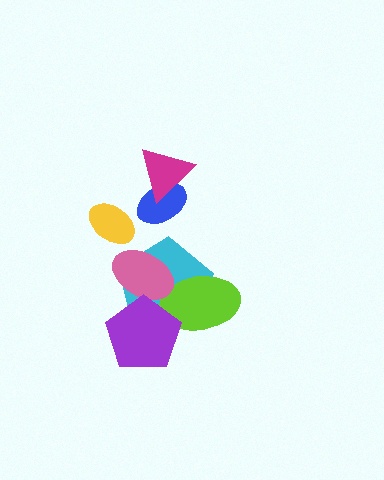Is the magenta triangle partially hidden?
No, no other shape covers it.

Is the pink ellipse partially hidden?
Yes, it is partially covered by another shape.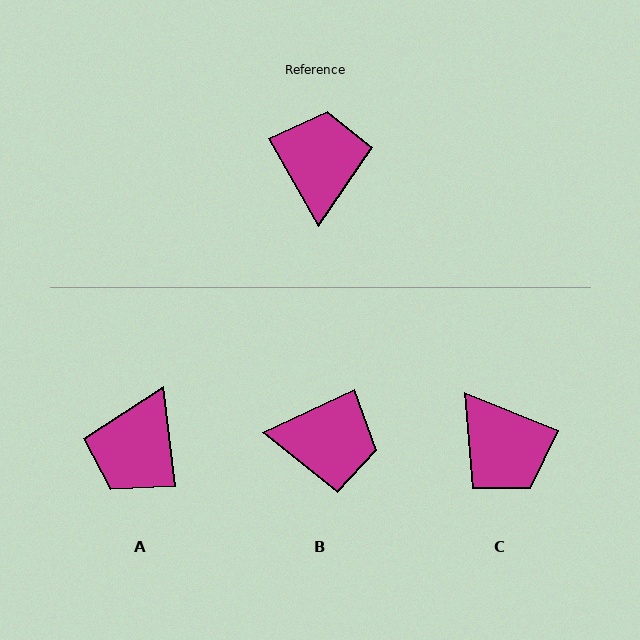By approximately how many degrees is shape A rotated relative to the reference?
Approximately 157 degrees counter-clockwise.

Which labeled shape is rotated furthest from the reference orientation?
A, about 157 degrees away.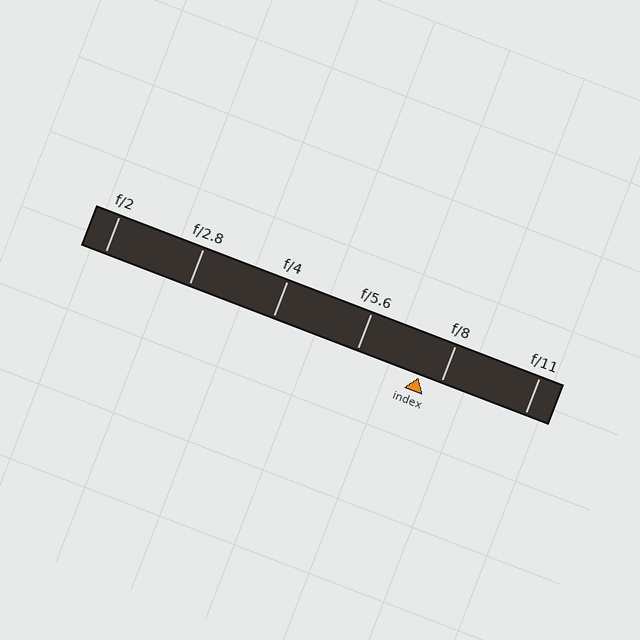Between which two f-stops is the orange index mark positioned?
The index mark is between f/5.6 and f/8.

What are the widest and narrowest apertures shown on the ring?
The widest aperture shown is f/2 and the narrowest is f/11.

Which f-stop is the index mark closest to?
The index mark is closest to f/8.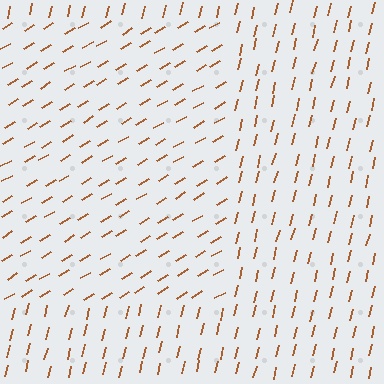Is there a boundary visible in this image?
Yes, there is a texture boundary formed by a change in line orientation.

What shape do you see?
I see a rectangle.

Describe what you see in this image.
The image is filled with small brown line segments. A rectangle region in the image has lines oriented differently from the surrounding lines, creating a visible texture boundary.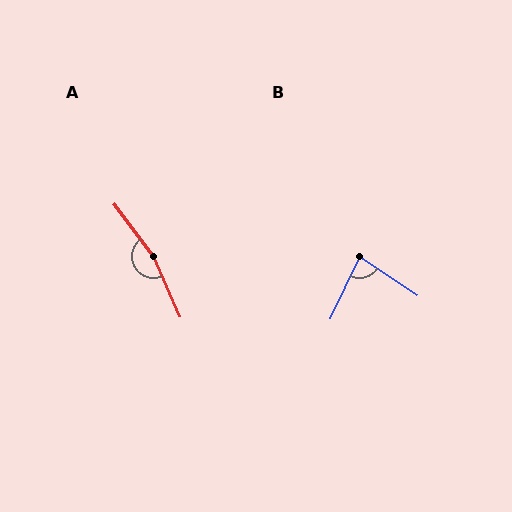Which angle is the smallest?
B, at approximately 82 degrees.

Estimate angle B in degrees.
Approximately 82 degrees.